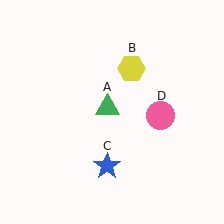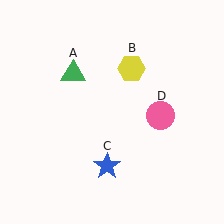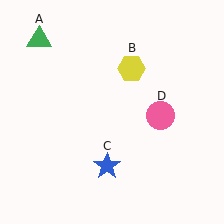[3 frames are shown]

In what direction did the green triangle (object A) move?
The green triangle (object A) moved up and to the left.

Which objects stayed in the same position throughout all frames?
Yellow hexagon (object B) and blue star (object C) and pink circle (object D) remained stationary.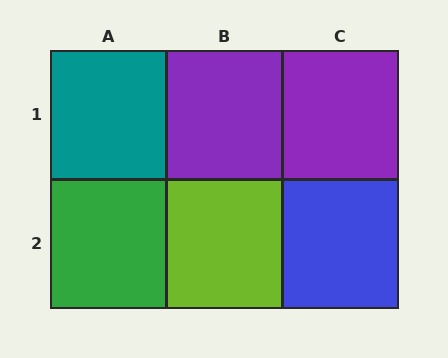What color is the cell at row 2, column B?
Lime.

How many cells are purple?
2 cells are purple.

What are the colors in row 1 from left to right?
Teal, purple, purple.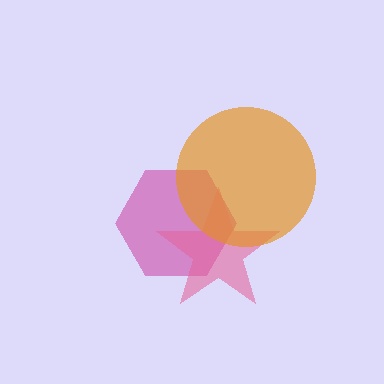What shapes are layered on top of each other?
The layered shapes are: a magenta hexagon, a pink star, an orange circle.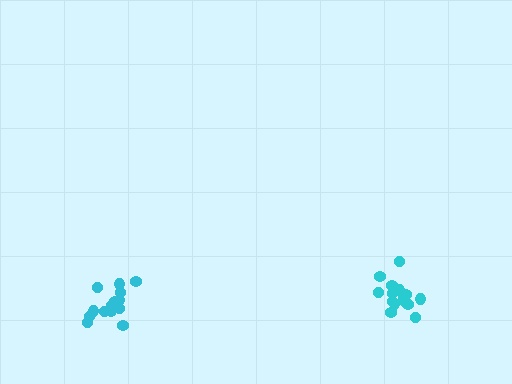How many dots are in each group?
Group 1: 17 dots, Group 2: 14 dots (31 total).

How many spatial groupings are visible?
There are 2 spatial groupings.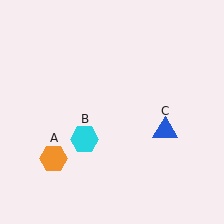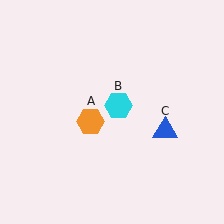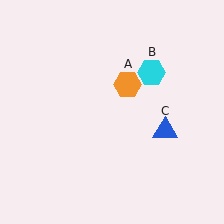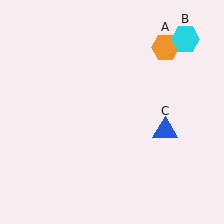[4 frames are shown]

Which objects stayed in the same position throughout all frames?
Blue triangle (object C) remained stationary.